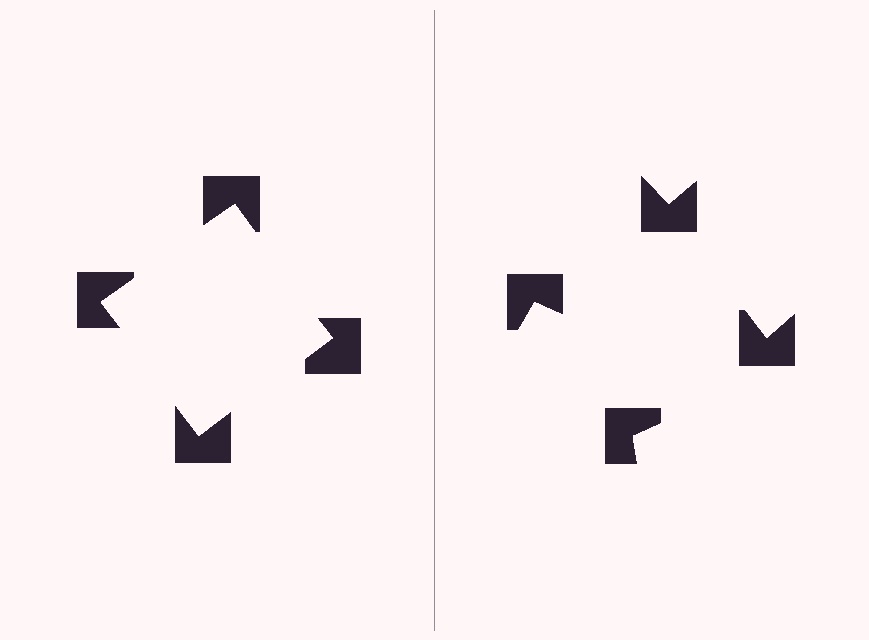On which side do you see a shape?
An illusory square appears on the left side. On the right side the wedge cuts are rotated, so no coherent shape forms.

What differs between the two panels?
The notched squares are positioned identically on both sides; only the wedge orientations differ. On the left they align to a square; on the right they are misaligned.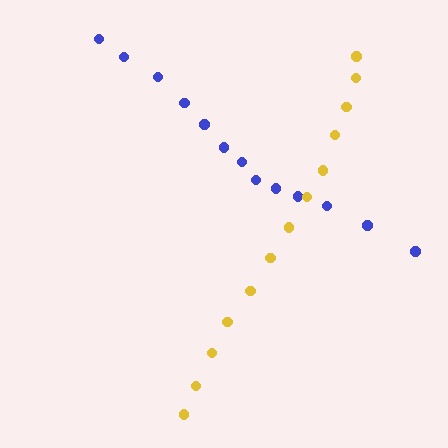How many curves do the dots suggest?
There are 2 distinct paths.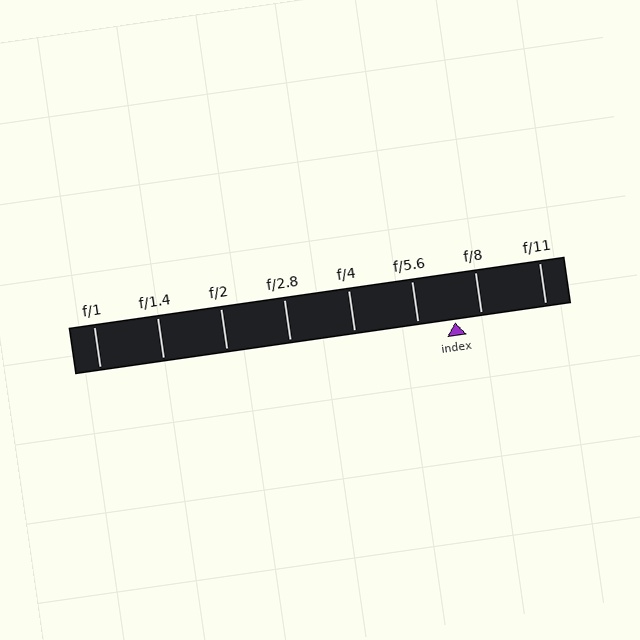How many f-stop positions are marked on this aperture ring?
There are 8 f-stop positions marked.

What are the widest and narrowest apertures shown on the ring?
The widest aperture shown is f/1 and the narrowest is f/11.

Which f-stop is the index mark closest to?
The index mark is closest to f/8.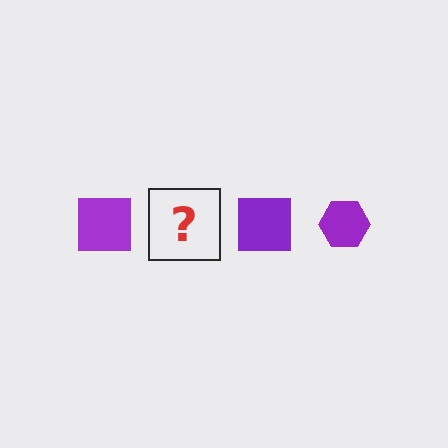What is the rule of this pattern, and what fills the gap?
The rule is that the pattern cycles through square, hexagon shapes in purple. The gap should be filled with a purple hexagon.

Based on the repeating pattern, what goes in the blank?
The blank should be a purple hexagon.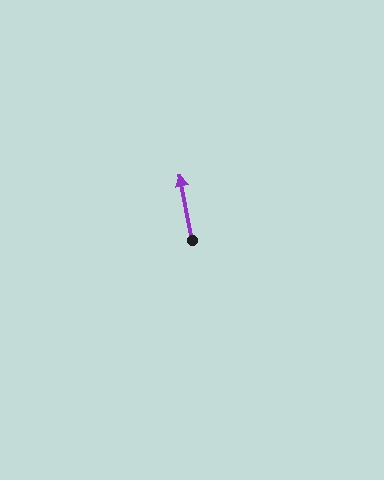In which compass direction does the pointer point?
North.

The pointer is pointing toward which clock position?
Roughly 12 o'clock.